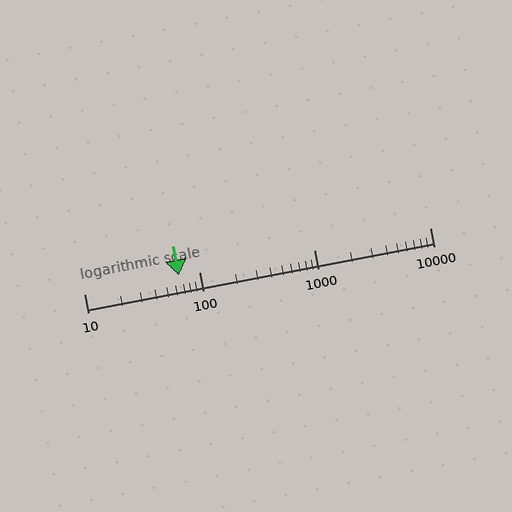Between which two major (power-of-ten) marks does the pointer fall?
The pointer is between 10 and 100.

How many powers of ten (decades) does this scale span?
The scale spans 3 decades, from 10 to 10000.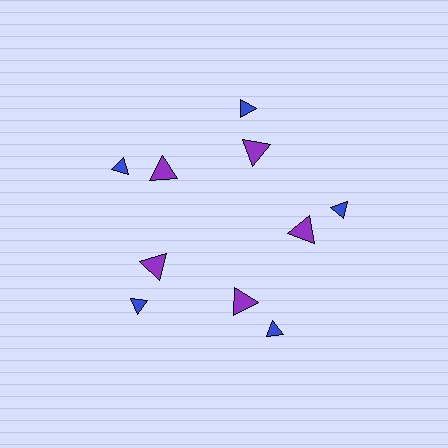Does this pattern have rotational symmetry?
Yes, this pattern has 5-fold rotational symmetry. It looks the same after rotating 72 degrees around the center.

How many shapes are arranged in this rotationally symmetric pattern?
There are 10 shapes, arranged in 5 groups of 2.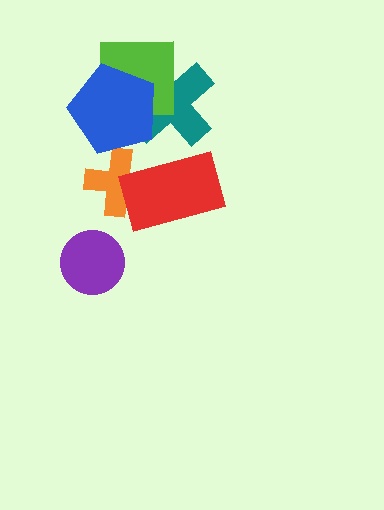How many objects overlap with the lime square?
2 objects overlap with the lime square.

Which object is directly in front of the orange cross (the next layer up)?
The red rectangle is directly in front of the orange cross.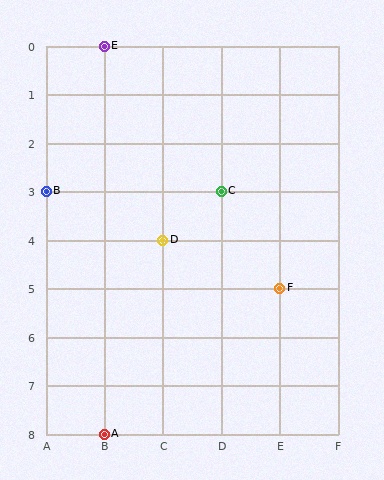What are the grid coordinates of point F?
Point F is at grid coordinates (E, 5).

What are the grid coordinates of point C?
Point C is at grid coordinates (D, 3).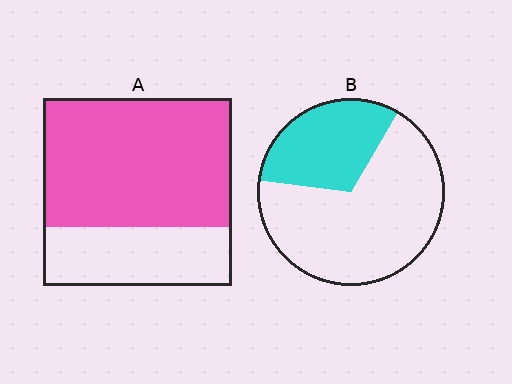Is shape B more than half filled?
No.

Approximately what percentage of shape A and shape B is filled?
A is approximately 70% and B is approximately 30%.